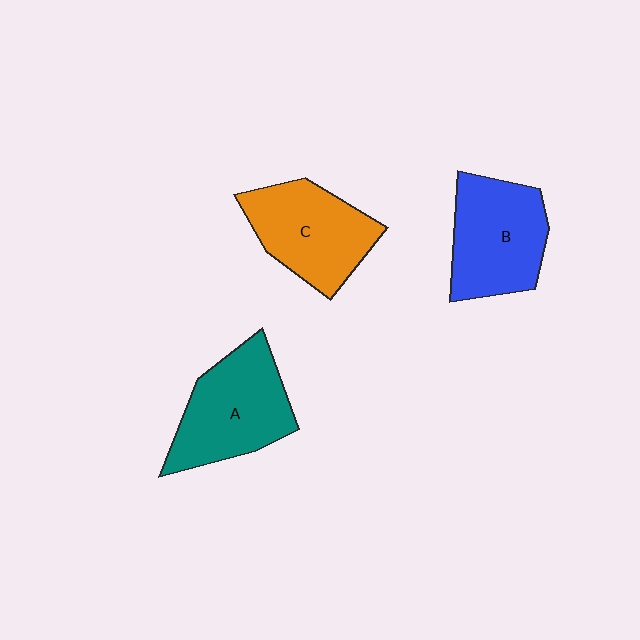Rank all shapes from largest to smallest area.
From largest to smallest: A (teal), B (blue), C (orange).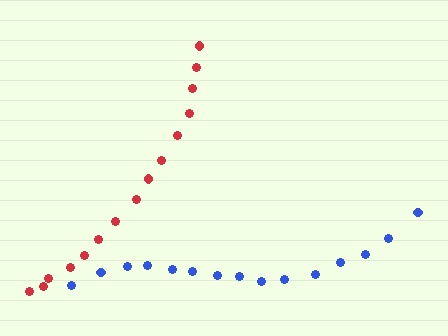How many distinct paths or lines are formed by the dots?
There are 2 distinct paths.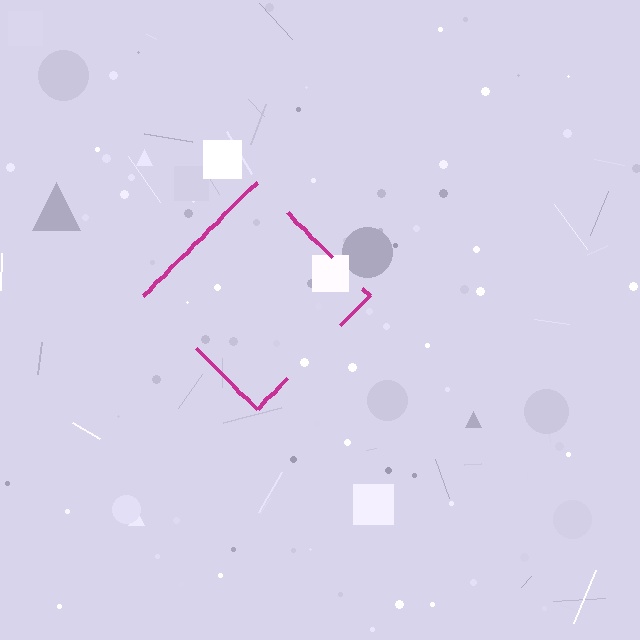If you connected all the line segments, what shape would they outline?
They would outline a diamond.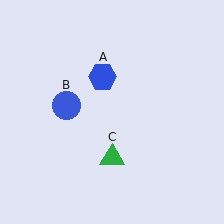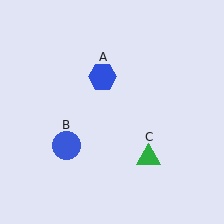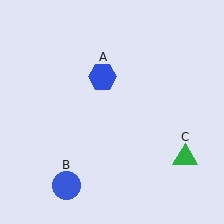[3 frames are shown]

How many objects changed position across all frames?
2 objects changed position: blue circle (object B), green triangle (object C).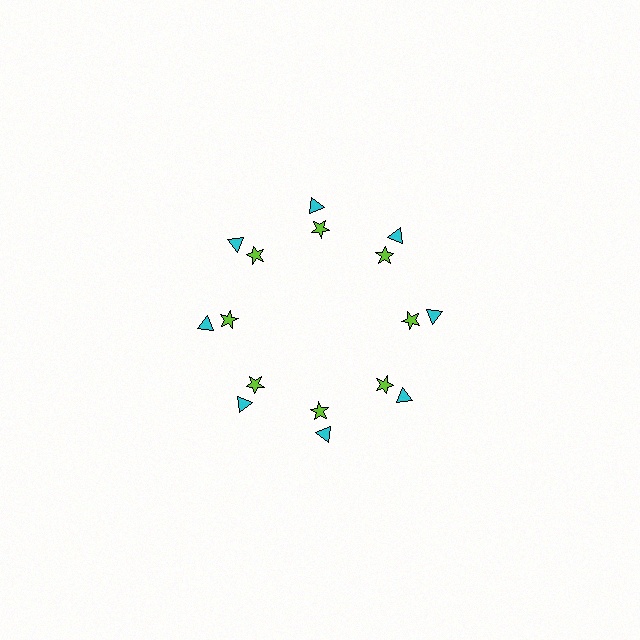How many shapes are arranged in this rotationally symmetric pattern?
There are 16 shapes, arranged in 8 groups of 2.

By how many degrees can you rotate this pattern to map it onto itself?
The pattern maps onto itself every 45 degrees of rotation.